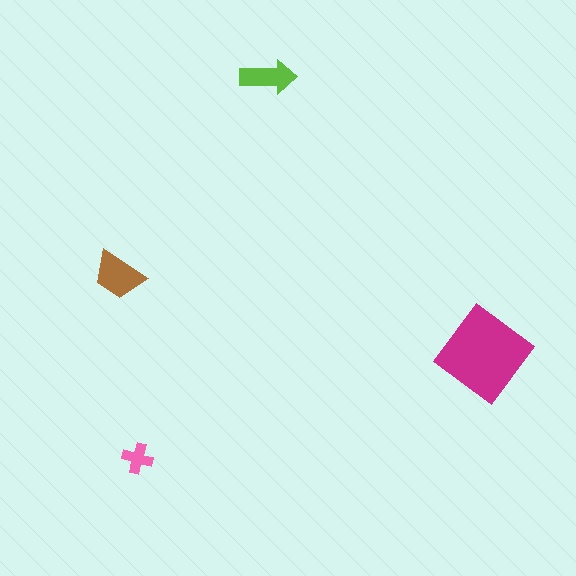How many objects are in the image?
There are 4 objects in the image.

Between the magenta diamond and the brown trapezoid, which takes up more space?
The magenta diamond.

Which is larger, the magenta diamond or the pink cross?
The magenta diamond.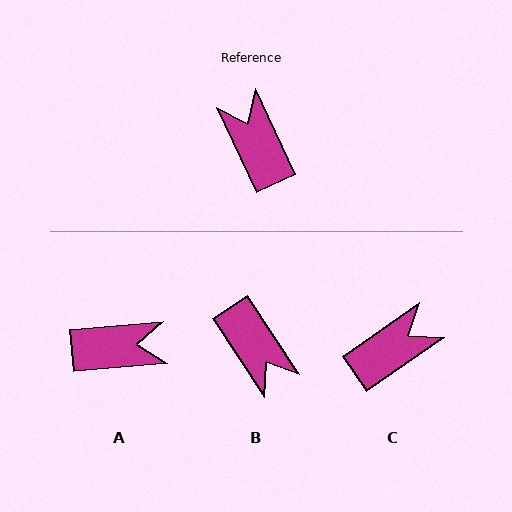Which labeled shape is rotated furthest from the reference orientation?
B, about 172 degrees away.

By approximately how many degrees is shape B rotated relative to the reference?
Approximately 172 degrees clockwise.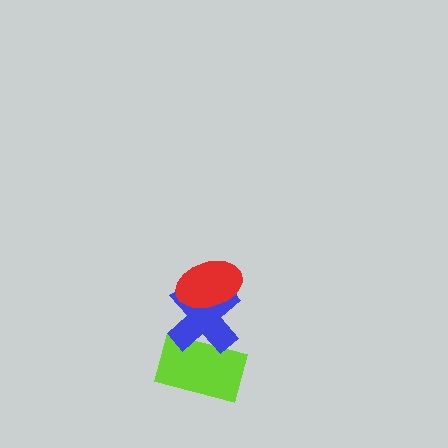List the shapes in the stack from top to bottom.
From top to bottom: the red ellipse, the blue cross, the lime rectangle.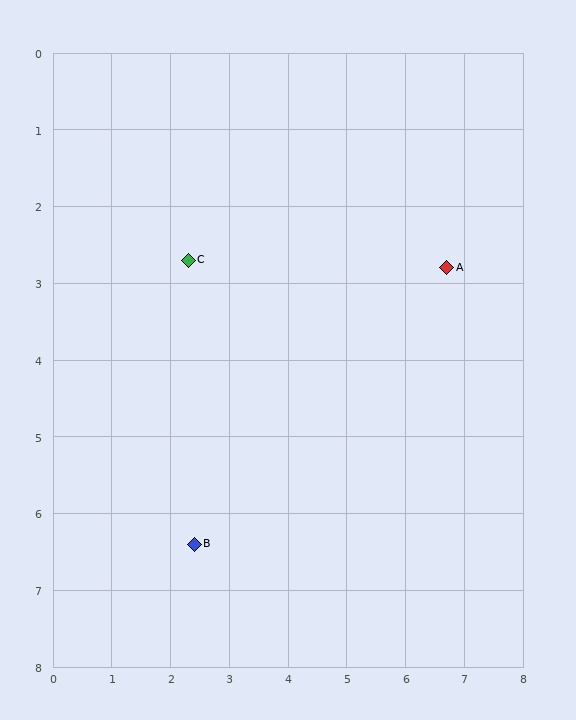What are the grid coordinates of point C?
Point C is at approximately (2.3, 2.7).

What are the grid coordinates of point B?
Point B is at approximately (2.4, 6.4).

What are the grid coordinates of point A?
Point A is at approximately (6.7, 2.8).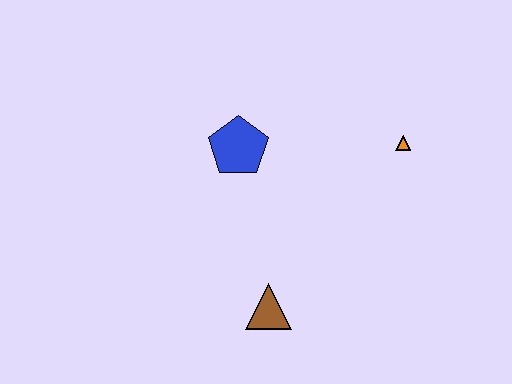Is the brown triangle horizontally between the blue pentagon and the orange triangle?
Yes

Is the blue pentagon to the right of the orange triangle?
No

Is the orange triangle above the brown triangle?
Yes